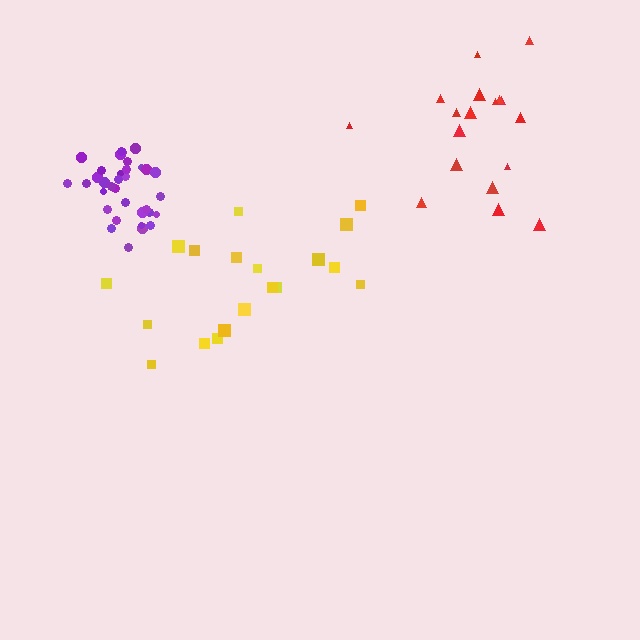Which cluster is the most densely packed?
Purple.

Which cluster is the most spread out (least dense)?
Yellow.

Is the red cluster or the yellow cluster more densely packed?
Red.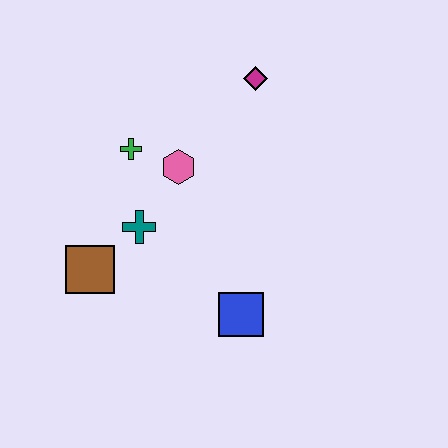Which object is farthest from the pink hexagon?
The blue square is farthest from the pink hexagon.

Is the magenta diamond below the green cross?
No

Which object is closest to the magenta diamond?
The pink hexagon is closest to the magenta diamond.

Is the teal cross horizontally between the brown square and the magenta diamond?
Yes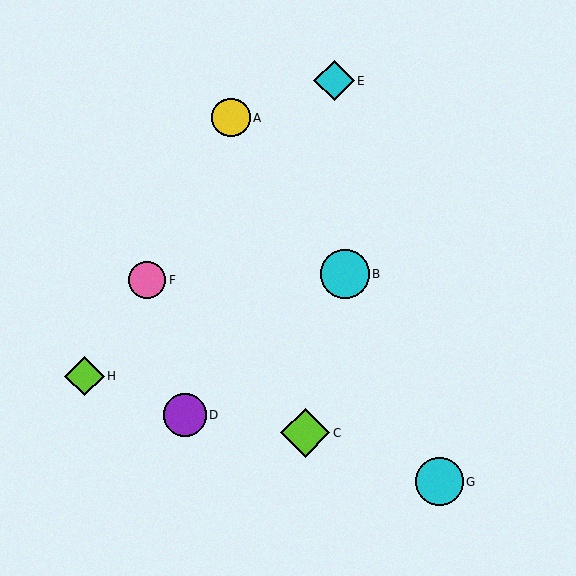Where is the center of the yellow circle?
The center of the yellow circle is at (231, 118).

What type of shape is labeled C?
Shape C is a lime diamond.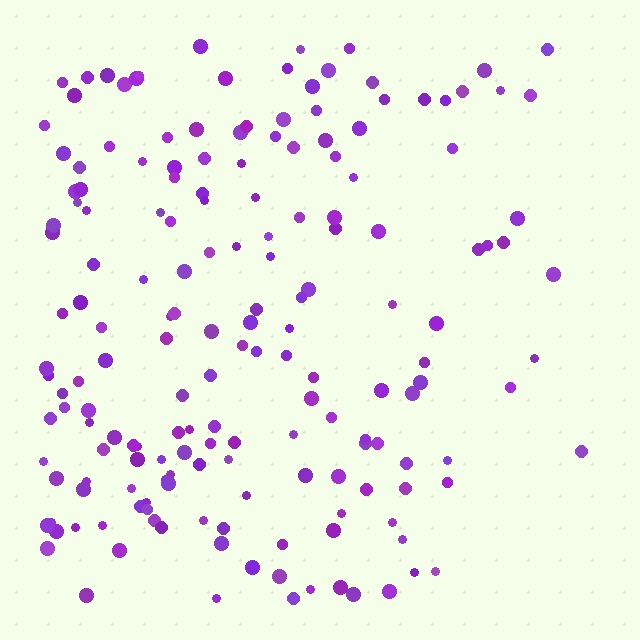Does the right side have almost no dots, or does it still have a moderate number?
Still a moderate number, just noticeably fewer than the left.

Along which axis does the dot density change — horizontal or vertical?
Horizontal.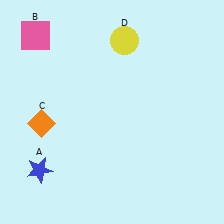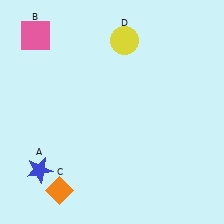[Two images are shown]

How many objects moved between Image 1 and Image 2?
1 object moved between the two images.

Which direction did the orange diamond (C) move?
The orange diamond (C) moved down.